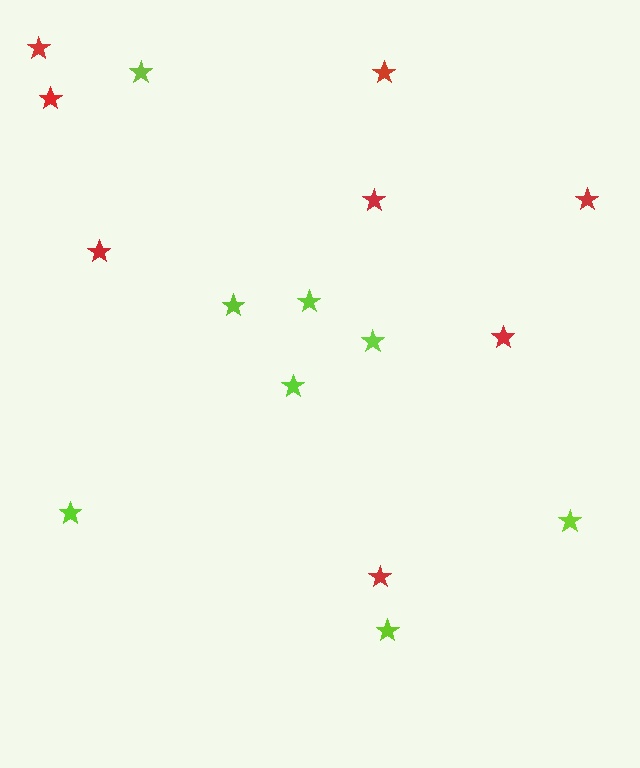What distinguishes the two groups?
There are 2 groups: one group of lime stars (8) and one group of red stars (8).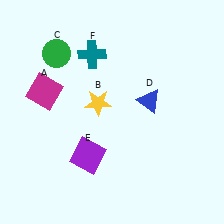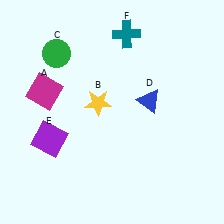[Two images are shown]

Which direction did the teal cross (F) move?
The teal cross (F) moved right.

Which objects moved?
The objects that moved are: the purple square (E), the teal cross (F).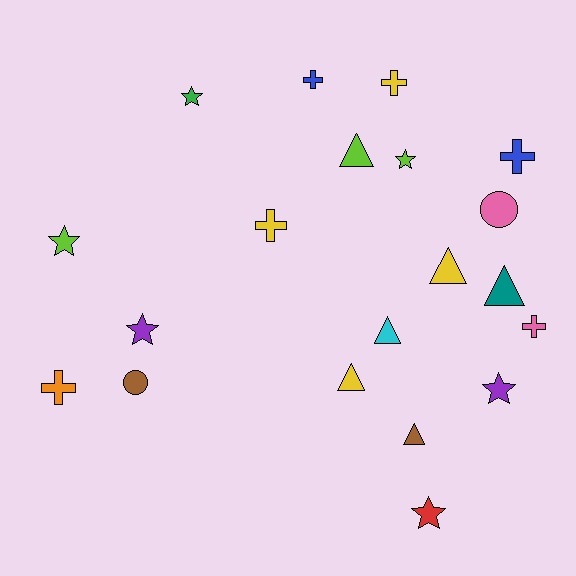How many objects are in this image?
There are 20 objects.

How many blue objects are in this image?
There are 2 blue objects.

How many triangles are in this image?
There are 6 triangles.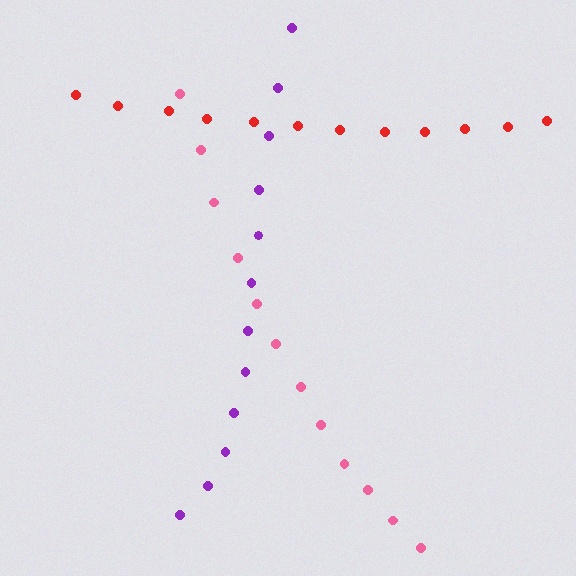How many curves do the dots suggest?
There are 3 distinct paths.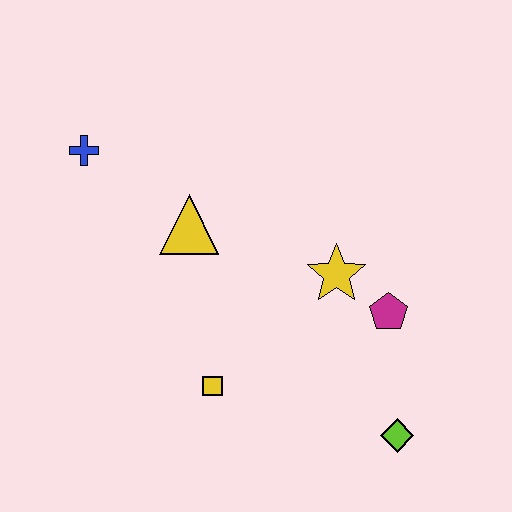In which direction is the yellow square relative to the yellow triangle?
The yellow square is below the yellow triangle.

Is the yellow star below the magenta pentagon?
No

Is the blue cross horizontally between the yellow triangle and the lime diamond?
No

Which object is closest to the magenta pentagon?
The yellow star is closest to the magenta pentagon.